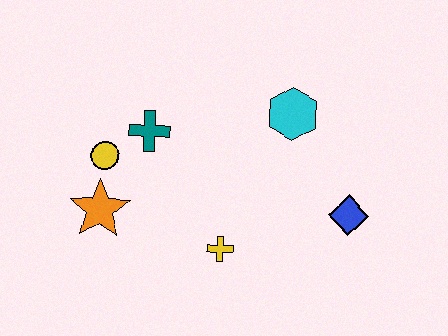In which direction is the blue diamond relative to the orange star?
The blue diamond is to the right of the orange star.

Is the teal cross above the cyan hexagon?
No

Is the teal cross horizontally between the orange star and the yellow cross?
Yes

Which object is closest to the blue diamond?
The cyan hexagon is closest to the blue diamond.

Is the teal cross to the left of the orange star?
No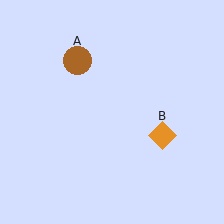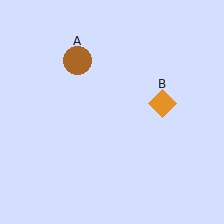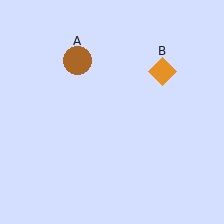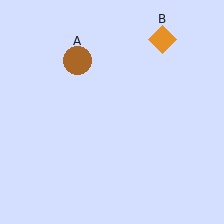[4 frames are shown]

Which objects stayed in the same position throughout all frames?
Brown circle (object A) remained stationary.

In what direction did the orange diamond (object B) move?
The orange diamond (object B) moved up.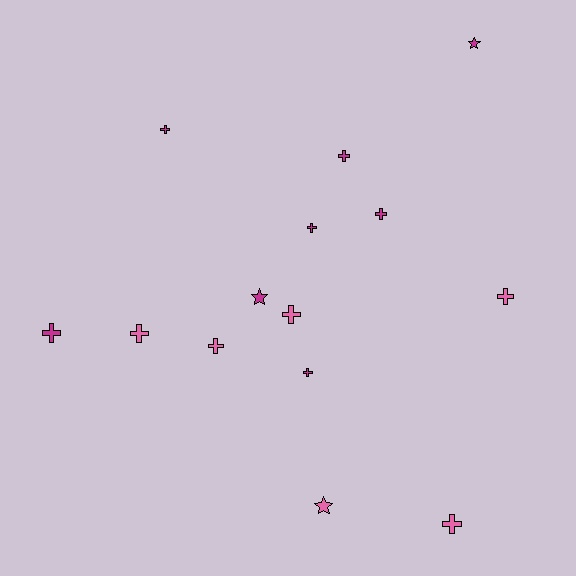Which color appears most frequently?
Magenta, with 8 objects.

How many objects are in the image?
There are 14 objects.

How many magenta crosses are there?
There are 6 magenta crosses.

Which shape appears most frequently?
Cross, with 11 objects.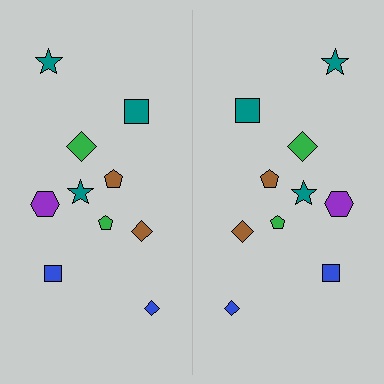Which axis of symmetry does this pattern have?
The pattern has a vertical axis of symmetry running through the center of the image.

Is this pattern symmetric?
Yes, this pattern has bilateral (reflection) symmetry.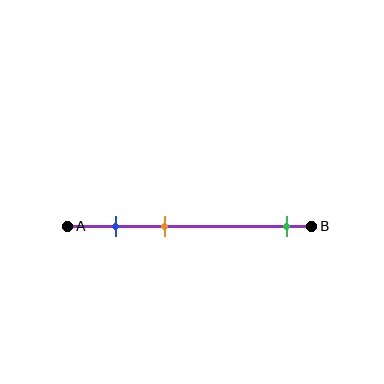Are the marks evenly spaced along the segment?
No, the marks are not evenly spaced.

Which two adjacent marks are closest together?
The blue and orange marks are the closest adjacent pair.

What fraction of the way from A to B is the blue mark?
The blue mark is approximately 20% (0.2) of the way from A to B.